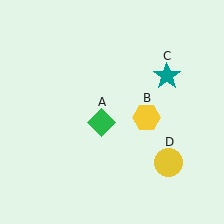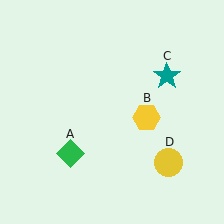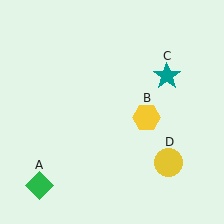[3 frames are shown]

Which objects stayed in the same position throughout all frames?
Yellow hexagon (object B) and teal star (object C) and yellow circle (object D) remained stationary.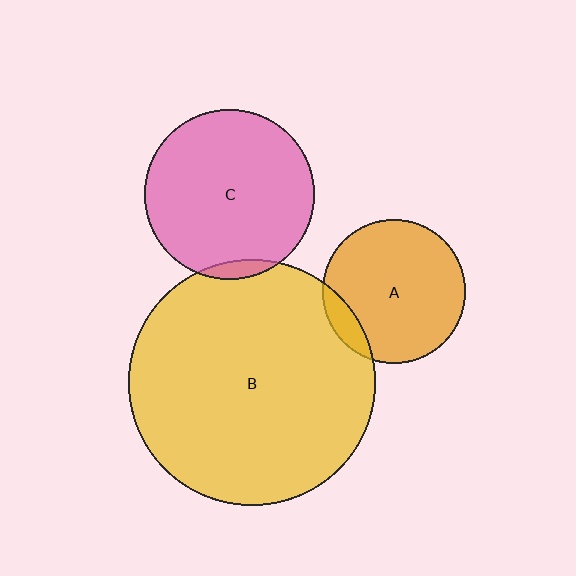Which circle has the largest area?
Circle B (yellow).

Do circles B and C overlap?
Yes.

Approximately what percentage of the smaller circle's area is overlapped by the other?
Approximately 5%.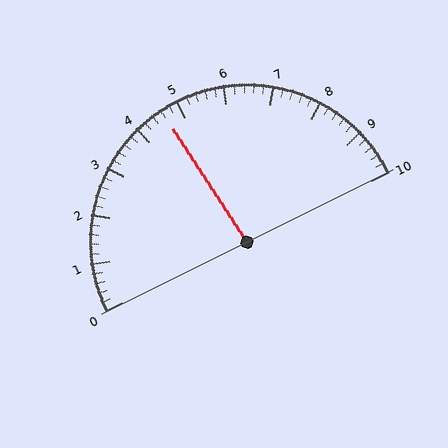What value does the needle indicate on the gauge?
The needle indicates approximately 4.6.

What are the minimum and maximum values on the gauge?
The gauge ranges from 0 to 10.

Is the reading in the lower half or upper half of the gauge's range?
The reading is in the lower half of the range (0 to 10).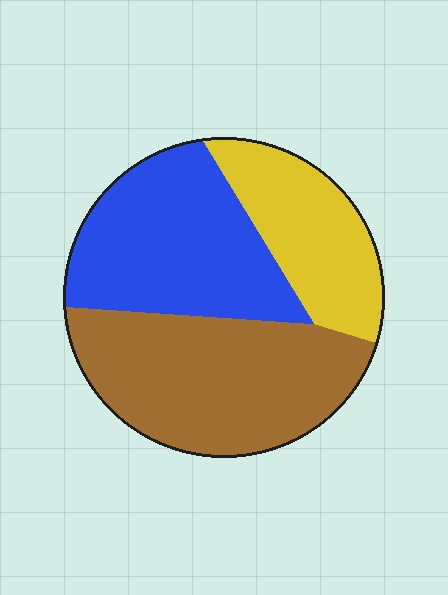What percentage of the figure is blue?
Blue takes up about one third (1/3) of the figure.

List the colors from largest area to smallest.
From largest to smallest: brown, blue, yellow.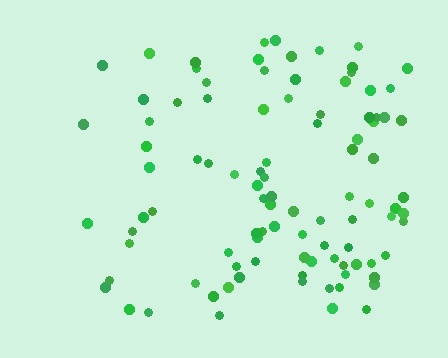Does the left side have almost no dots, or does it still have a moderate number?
Still a moderate number, just noticeably fewer than the right.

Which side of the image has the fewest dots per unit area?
The left.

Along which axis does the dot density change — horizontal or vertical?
Horizontal.